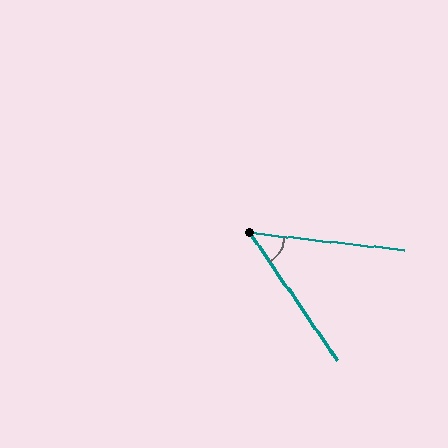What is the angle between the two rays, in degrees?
Approximately 49 degrees.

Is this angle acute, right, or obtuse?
It is acute.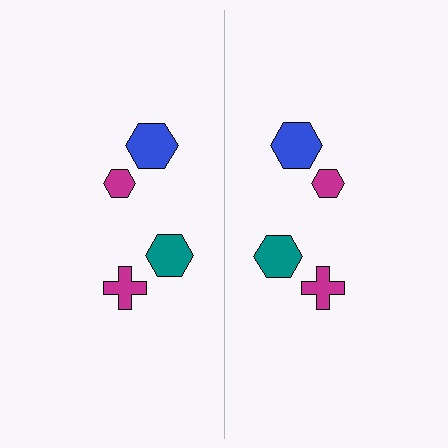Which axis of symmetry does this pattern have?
The pattern has a vertical axis of symmetry running through the center of the image.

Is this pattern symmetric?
Yes, this pattern has bilateral (reflection) symmetry.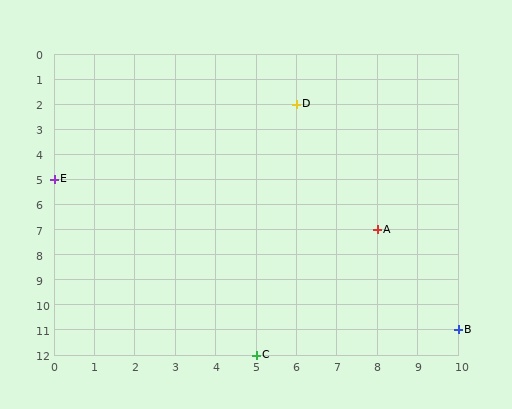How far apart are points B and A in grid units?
Points B and A are 2 columns and 4 rows apart (about 4.5 grid units diagonally).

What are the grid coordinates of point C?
Point C is at grid coordinates (5, 12).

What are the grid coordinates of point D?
Point D is at grid coordinates (6, 2).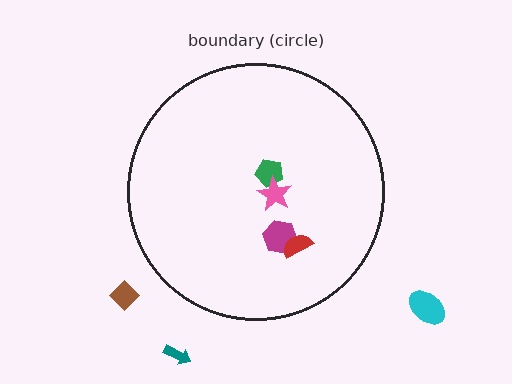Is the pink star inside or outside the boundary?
Inside.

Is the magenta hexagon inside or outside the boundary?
Inside.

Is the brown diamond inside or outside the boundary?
Outside.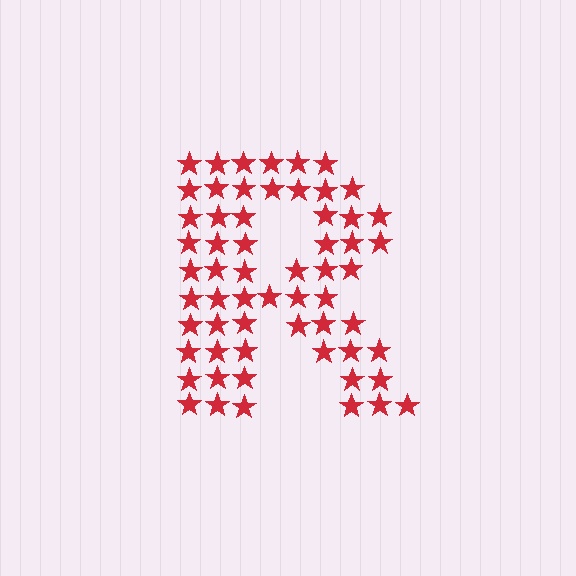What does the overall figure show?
The overall figure shows the letter R.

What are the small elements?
The small elements are stars.